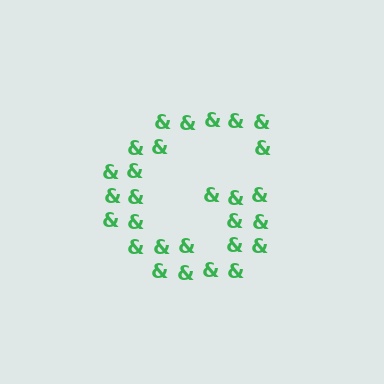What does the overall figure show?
The overall figure shows the letter G.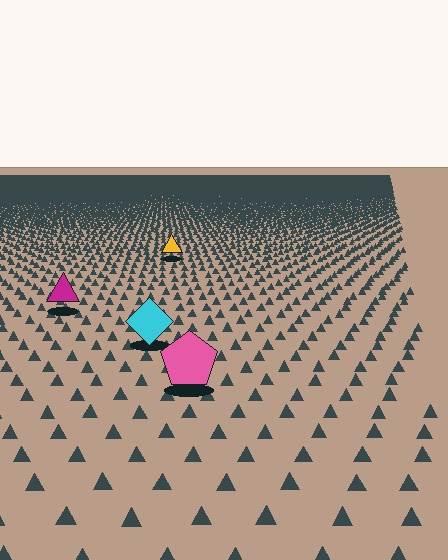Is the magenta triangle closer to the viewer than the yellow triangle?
Yes. The magenta triangle is closer — you can tell from the texture gradient: the ground texture is coarser near it.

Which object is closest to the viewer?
The pink pentagon is closest. The texture marks near it are larger and more spread out.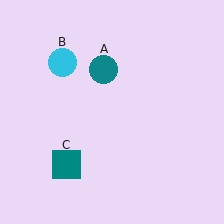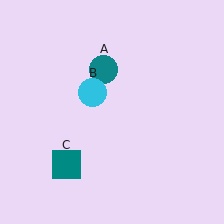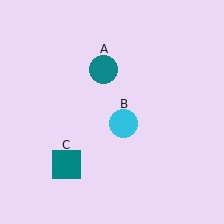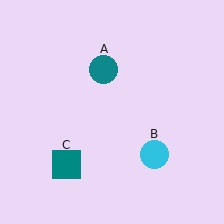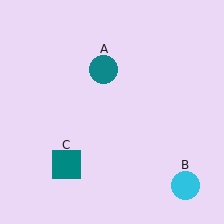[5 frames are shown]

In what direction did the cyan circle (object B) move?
The cyan circle (object B) moved down and to the right.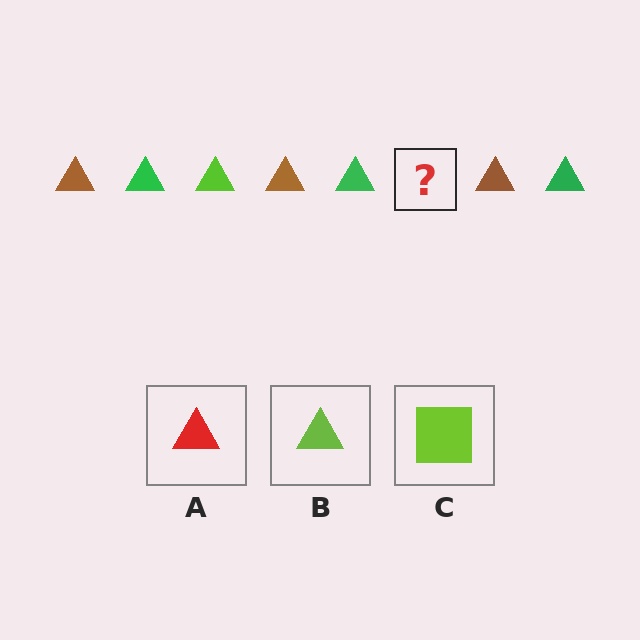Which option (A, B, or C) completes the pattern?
B.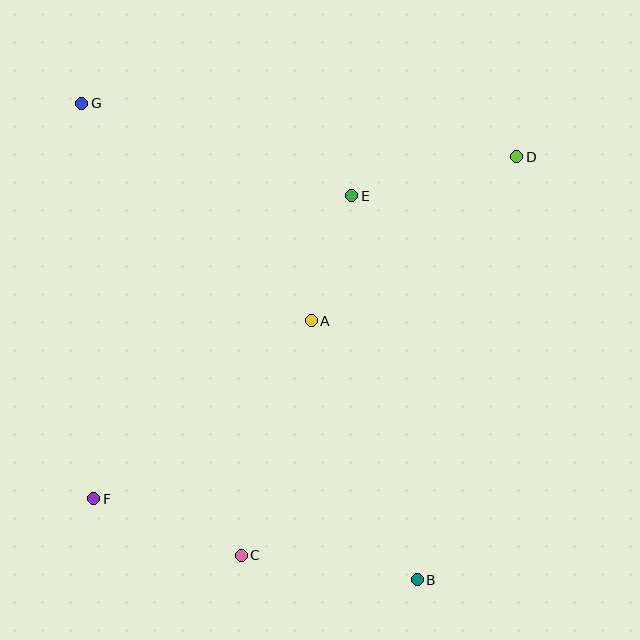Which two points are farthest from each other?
Points B and G are farthest from each other.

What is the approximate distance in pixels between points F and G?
The distance between F and G is approximately 396 pixels.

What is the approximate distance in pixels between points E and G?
The distance between E and G is approximately 285 pixels.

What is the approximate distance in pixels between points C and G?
The distance between C and G is approximately 480 pixels.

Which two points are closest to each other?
Points A and E are closest to each other.